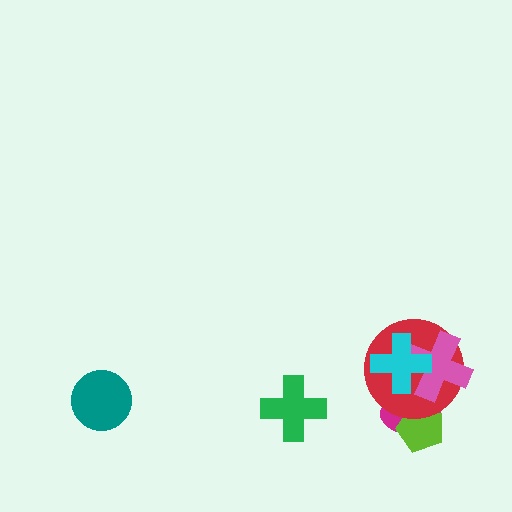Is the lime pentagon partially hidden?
Yes, it is partially covered by another shape.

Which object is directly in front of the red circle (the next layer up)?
The pink cross is directly in front of the red circle.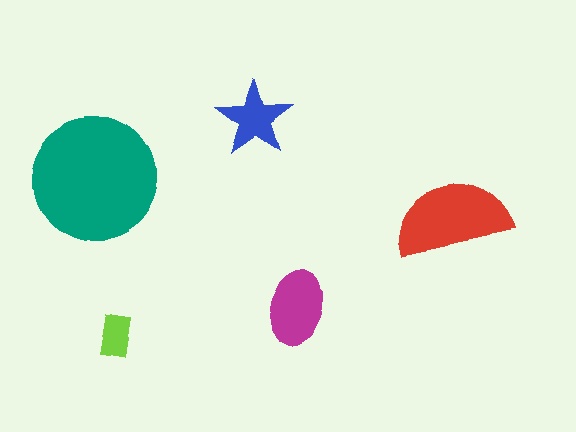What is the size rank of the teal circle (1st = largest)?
1st.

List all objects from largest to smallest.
The teal circle, the red semicircle, the magenta ellipse, the blue star, the lime rectangle.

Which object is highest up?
The blue star is topmost.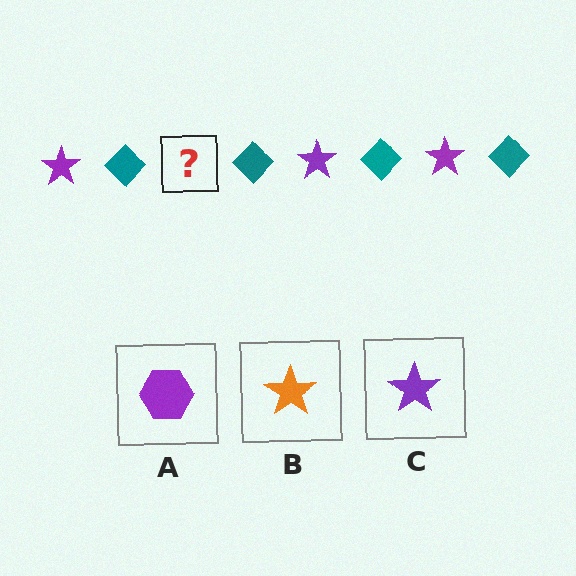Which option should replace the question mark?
Option C.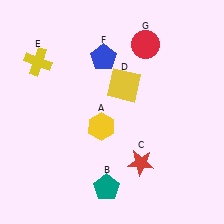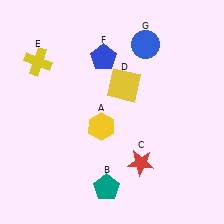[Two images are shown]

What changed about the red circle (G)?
In Image 1, G is red. In Image 2, it changed to blue.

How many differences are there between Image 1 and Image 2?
There is 1 difference between the two images.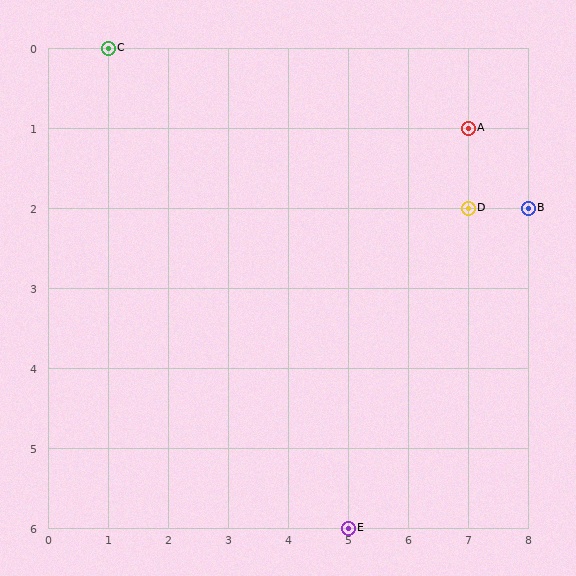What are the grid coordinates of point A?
Point A is at grid coordinates (7, 1).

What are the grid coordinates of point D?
Point D is at grid coordinates (7, 2).